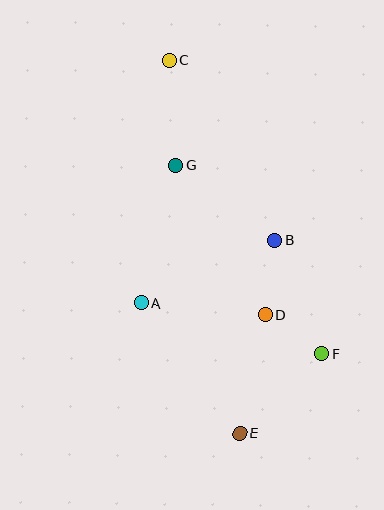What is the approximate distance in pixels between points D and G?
The distance between D and G is approximately 175 pixels.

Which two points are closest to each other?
Points D and F are closest to each other.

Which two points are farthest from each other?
Points C and E are farthest from each other.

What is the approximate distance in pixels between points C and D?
The distance between C and D is approximately 273 pixels.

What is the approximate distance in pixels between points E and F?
The distance between E and F is approximately 114 pixels.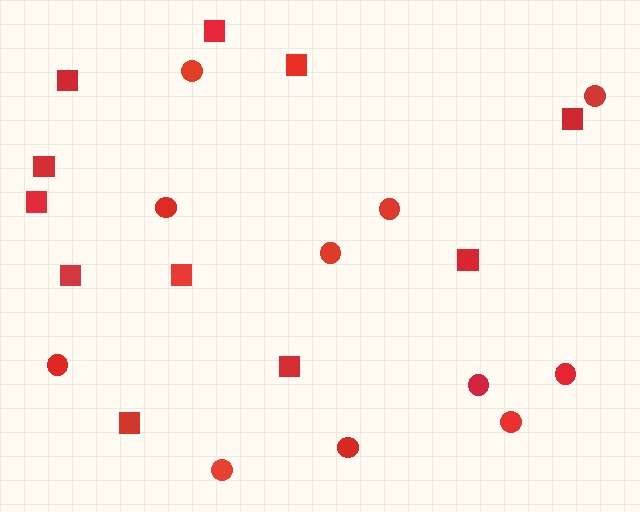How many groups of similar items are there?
There are 2 groups: one group of squares (11) and one group of circles (11).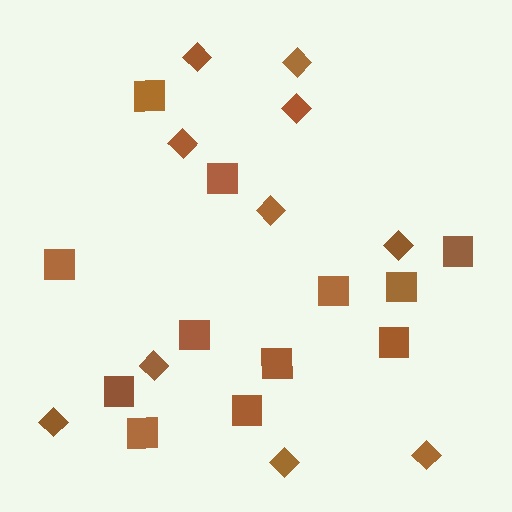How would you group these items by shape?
There are 2 groups: one group of squares (12) and one group of diamonds (10).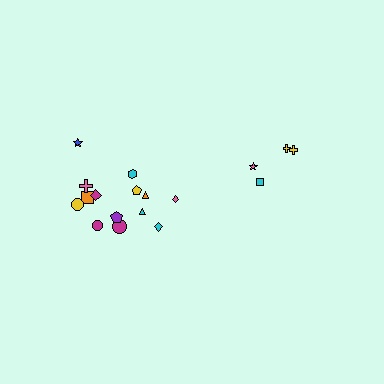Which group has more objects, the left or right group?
The left group.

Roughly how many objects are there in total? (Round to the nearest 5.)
Roughly 20 objects in total.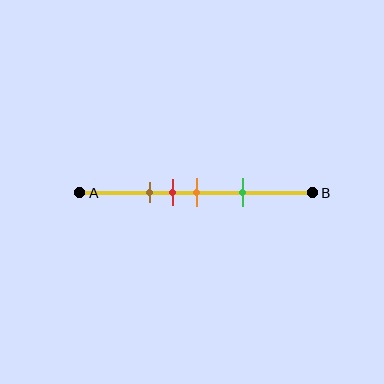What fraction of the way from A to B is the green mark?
The green mark is approximately 70% (0.7) of the way from A to B.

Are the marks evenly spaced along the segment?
No, the marks are not evenly spaced.